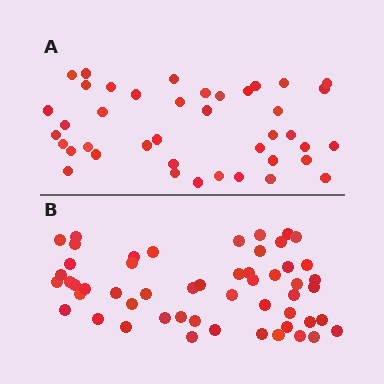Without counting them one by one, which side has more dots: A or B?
Region B (the bottom region) has more dots.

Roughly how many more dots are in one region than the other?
Region B has roughly 12 or so more dots than region A.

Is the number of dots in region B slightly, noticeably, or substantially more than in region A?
Region B has noticeably more, but not dramatically so. The ratio is roughly 1.3 to 1.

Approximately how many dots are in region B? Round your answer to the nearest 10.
About 50 dots. (The exact count is 53, which rounds to 50.)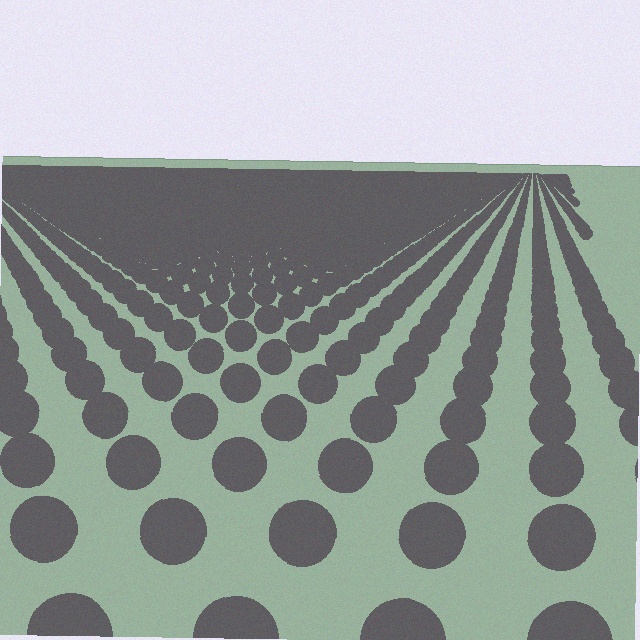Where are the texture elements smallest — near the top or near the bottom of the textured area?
Near the top.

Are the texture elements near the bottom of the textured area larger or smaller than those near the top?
Larger. Near the bottom, elements are closer to the viewer and appear at a bigger on-screen size.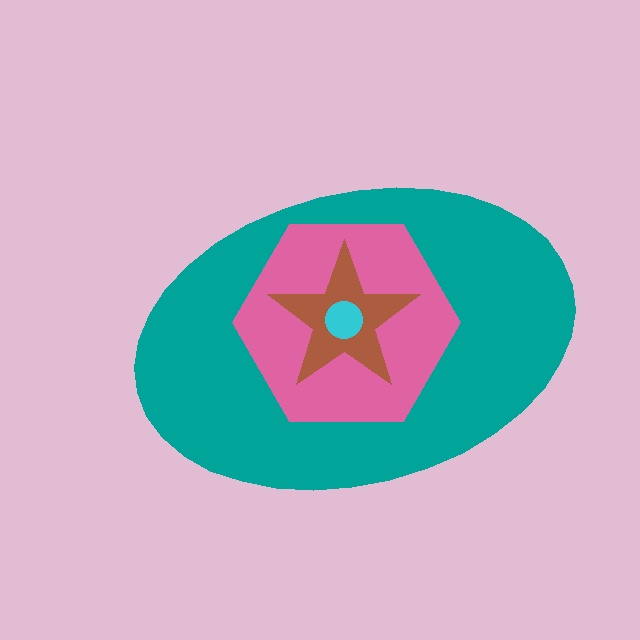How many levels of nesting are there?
4.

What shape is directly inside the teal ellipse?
The pink hexagon.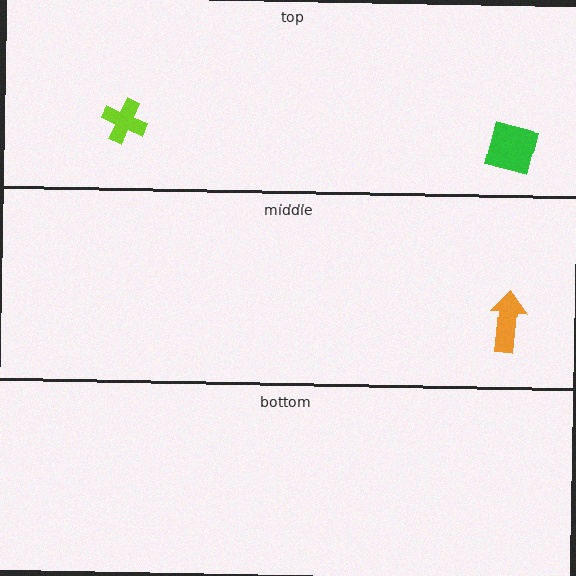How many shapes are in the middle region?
1.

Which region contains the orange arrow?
The middle region.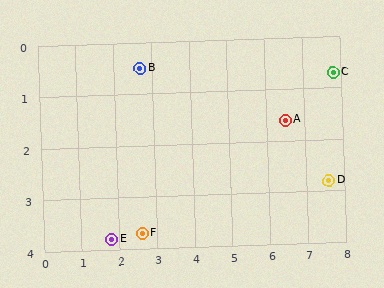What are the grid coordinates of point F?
Point F is at approximately (2.6, 3.7).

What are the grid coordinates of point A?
Point A is at approximately (6.5, 1.6).